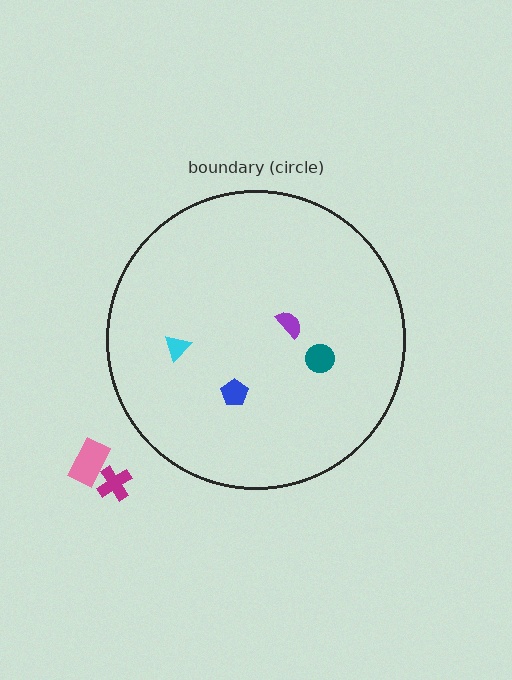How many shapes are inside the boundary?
4 inside, 2 outside.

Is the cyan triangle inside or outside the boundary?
Inside.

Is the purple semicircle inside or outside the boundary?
Inside.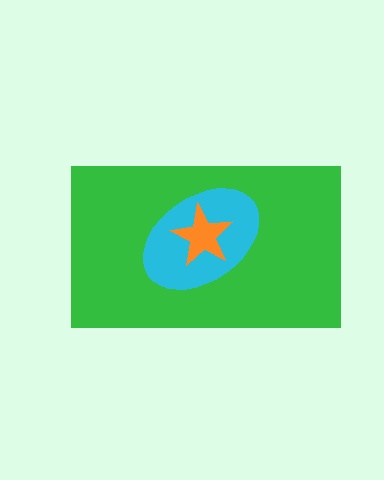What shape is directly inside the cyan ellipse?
The orange star.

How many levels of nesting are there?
3.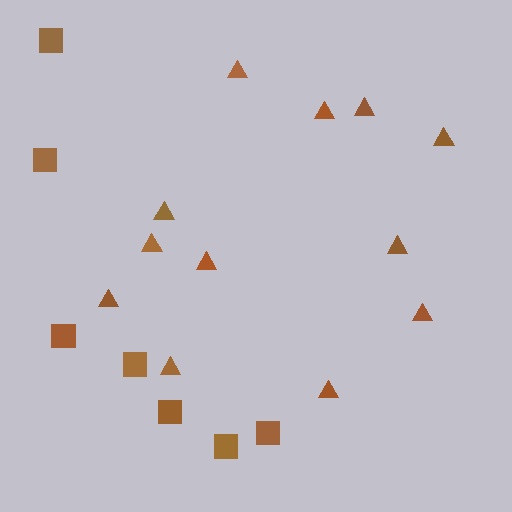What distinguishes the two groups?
There are 2 groups: one group of triangles (12) and one group of squares (7).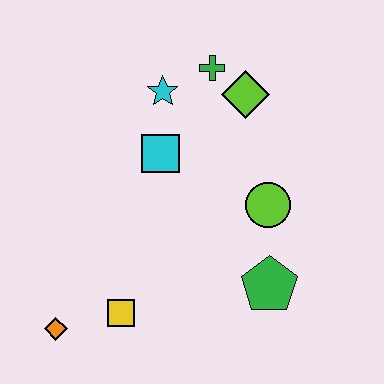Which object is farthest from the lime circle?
The orange diamond is farthest from the lime circle.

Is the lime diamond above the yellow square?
Yes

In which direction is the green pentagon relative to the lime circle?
The green pentagon is below the lime circle.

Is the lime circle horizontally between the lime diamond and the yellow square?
No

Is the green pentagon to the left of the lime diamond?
No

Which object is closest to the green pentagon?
The lime circle is closest to the green pentagon.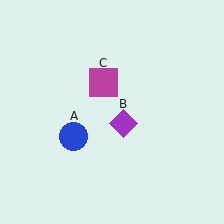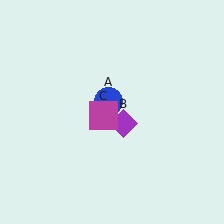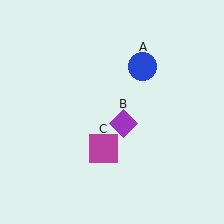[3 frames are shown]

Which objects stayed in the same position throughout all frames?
Purple diamond (object B) remained stationary.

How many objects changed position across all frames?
2 objects changed position: blue circle (object A), magenta square (object C).